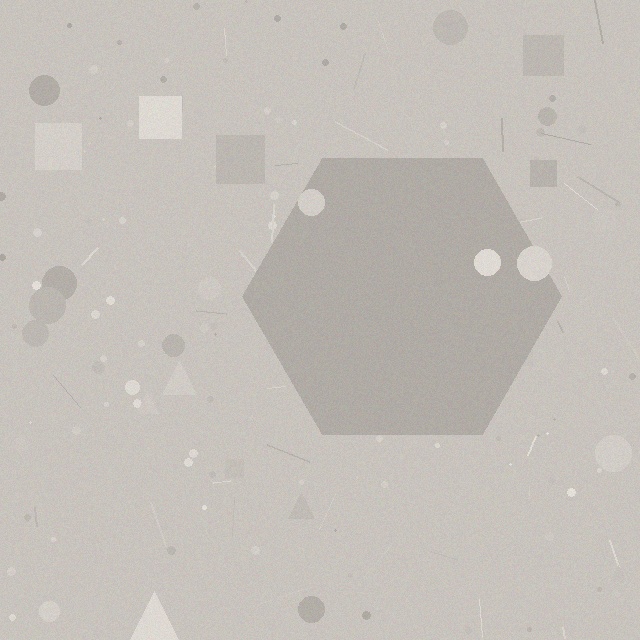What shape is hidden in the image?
A hexagon is hidden in the image.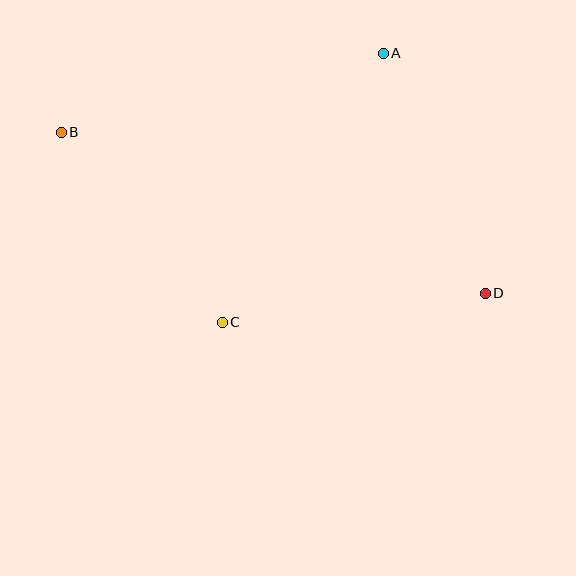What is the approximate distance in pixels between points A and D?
The distance between A and D is approximately 261 pixels.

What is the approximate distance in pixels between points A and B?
The distance between A and B is approximately 331 pixels.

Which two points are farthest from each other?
Points B and D are farthest from each other.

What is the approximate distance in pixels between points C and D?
The distance between C and D is approximately 265 pixels.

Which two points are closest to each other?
Points B and C are closest to each other.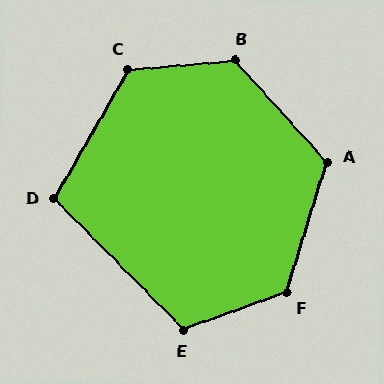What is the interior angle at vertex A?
Approximately 121 degrees (obtuse).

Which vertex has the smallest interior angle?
D, at approximately 106 degrees.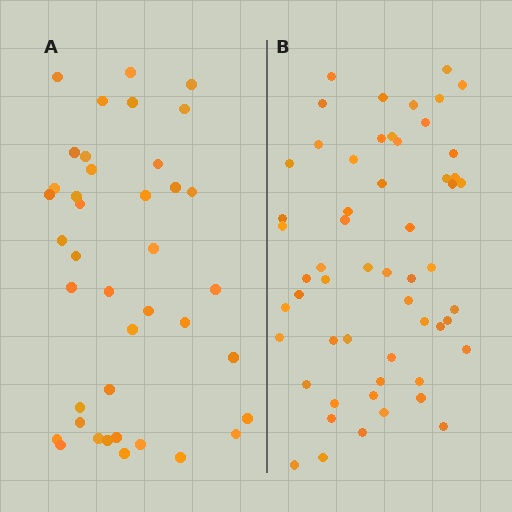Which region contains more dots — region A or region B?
Region B (the right region) has more dots.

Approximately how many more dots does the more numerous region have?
Region B has approximately 15 more dots than region A.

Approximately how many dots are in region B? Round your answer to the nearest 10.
About 60 dots. (The exact count is 56, which rounds to 60.)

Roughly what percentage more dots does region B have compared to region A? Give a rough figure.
About 40% more.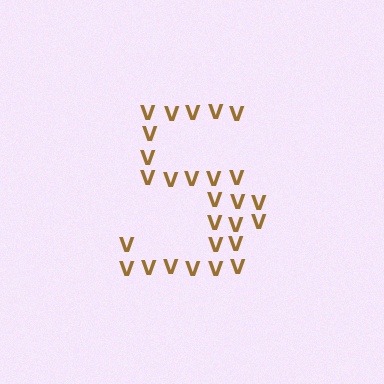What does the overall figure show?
The overall figure shows the digit 5.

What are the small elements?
The small elements are letter V's.